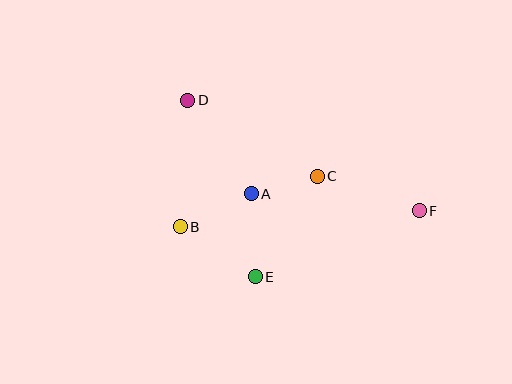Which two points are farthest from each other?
Points D and F are farthest from each other.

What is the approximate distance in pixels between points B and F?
The distance between B and F is approximately 239 pixels.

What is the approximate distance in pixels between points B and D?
The distance between B and D is approximately 127 pixels.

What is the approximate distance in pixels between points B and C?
The distance between B and C is approximately 146 pixels.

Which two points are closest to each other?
Points A and C are closest to each other.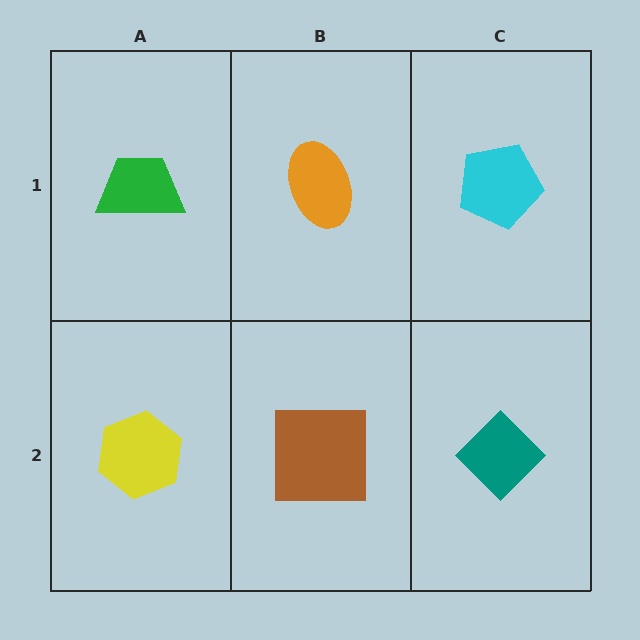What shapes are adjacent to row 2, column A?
A green trapezoid (row 1, column A), a brown square (row 2, column B).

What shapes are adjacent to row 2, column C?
A cyan pentagon (row 1, column C), a brown square (row 2, column B).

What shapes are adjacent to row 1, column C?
A teal diamond (row 2, column C), an orange ellipse (row 1, column B).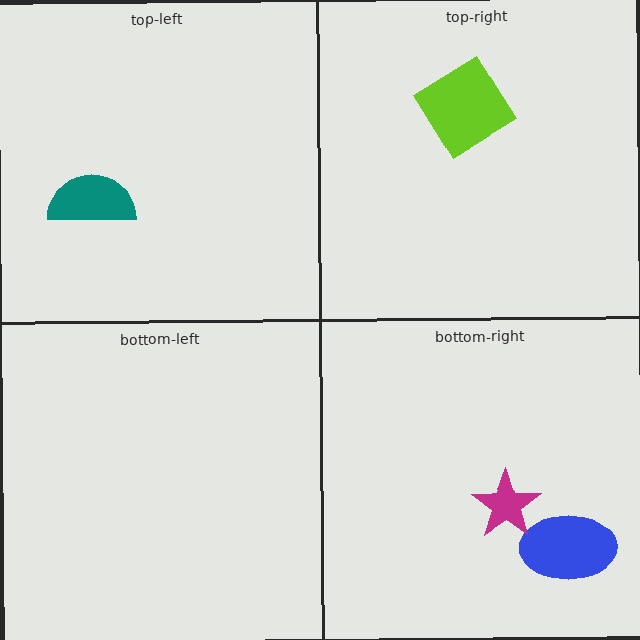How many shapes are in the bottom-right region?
2.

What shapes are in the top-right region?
The lime diamond.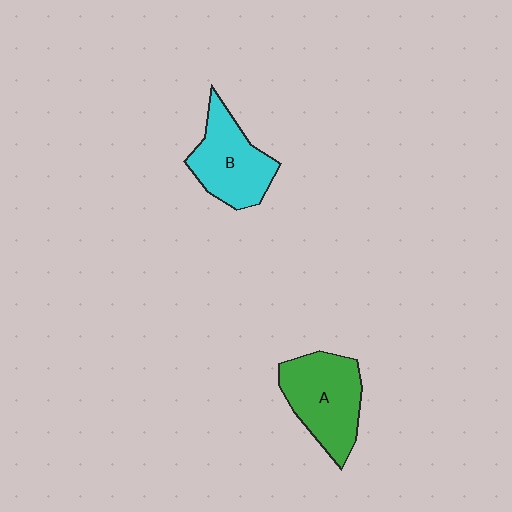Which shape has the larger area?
Shape A (green).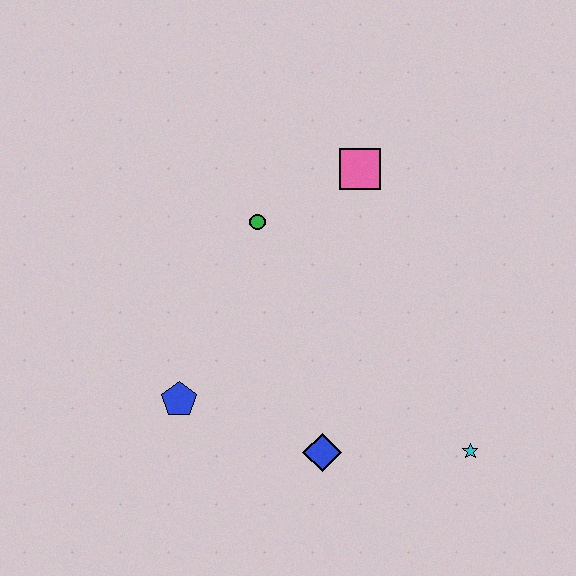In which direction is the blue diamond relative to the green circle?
The blue diamond is below the green circle.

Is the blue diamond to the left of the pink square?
Yes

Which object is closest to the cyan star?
The blue diamond is closest to the cyan star.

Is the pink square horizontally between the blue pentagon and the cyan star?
Yes